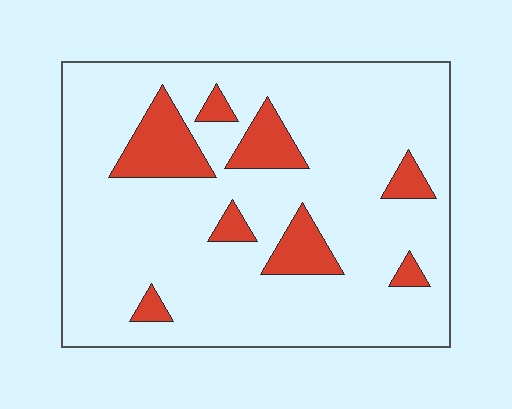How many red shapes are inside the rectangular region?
8.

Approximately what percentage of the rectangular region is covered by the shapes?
Approximately 15%.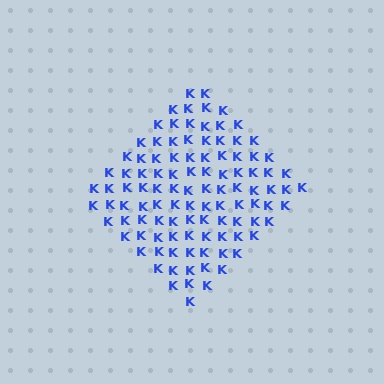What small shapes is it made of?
It is made of small letter K's.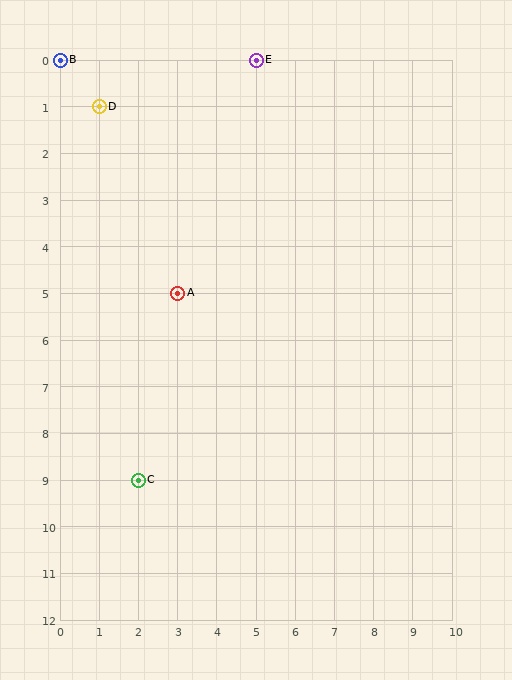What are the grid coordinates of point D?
Point D is at grid coordinates (1, 1).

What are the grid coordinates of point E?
Point E is at grid coordinates (5, 0).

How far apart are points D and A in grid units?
Points D and A are 2 columns and 4 rows apart (about 4.5 grid units diagonally).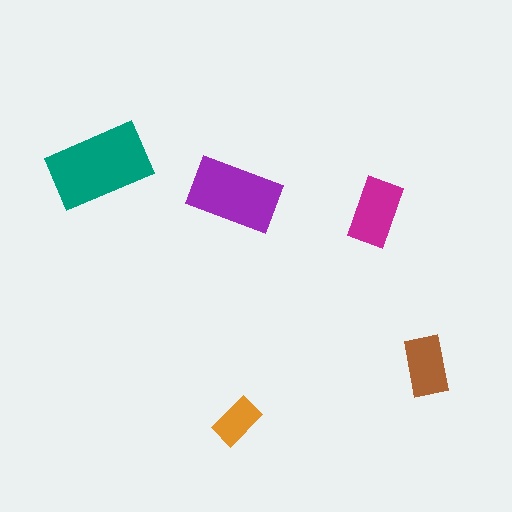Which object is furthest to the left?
The teal rectangle is leftmost.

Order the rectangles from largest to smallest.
the teal one, the purple one, the magenta one, the brown one, the orange one.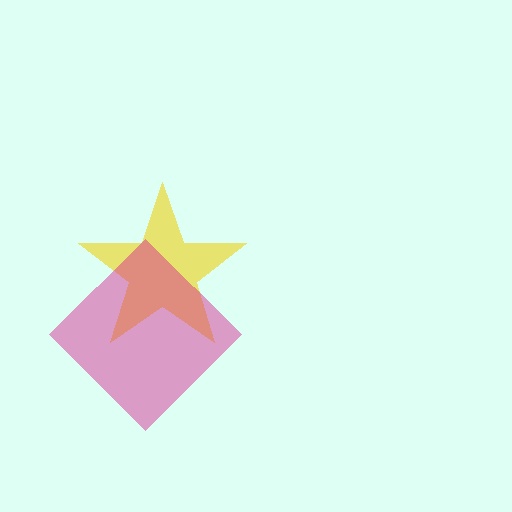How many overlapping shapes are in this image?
There are 2 overlapping shapes in the image.